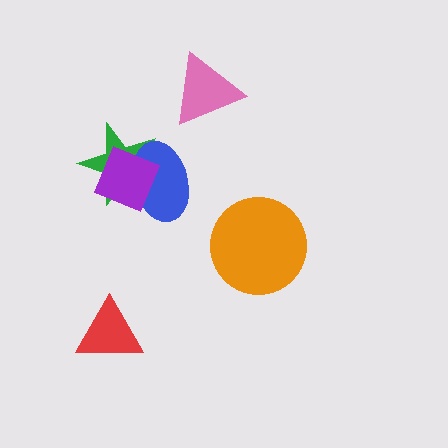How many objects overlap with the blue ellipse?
2 objects overlap with the blue ellipse.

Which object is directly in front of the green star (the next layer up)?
The blue ellipse is directly in front of the green star.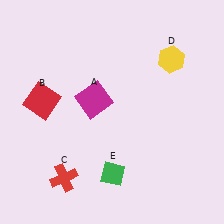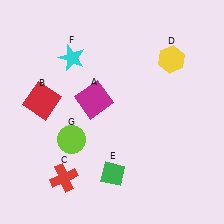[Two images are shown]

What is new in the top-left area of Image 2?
A cyan star (F) was added in the top-left area of Image 2.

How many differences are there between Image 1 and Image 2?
There are 2 differences between the two images.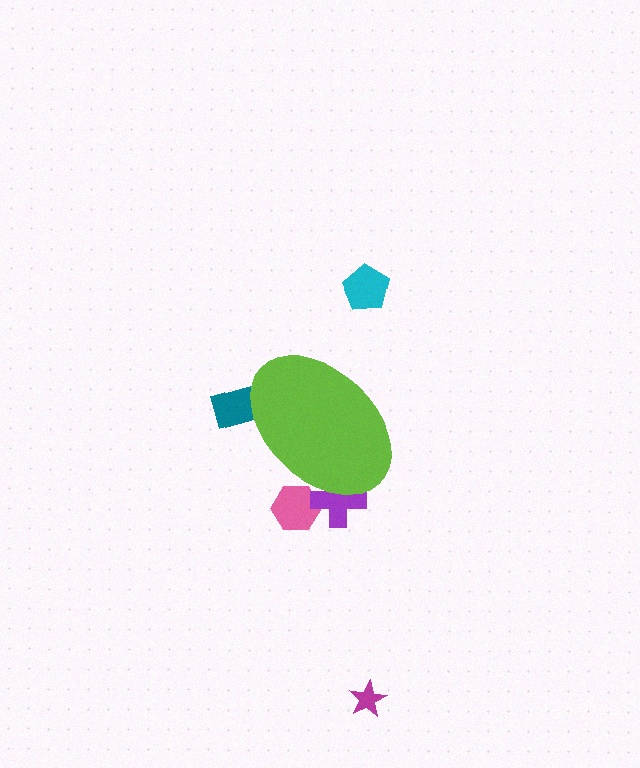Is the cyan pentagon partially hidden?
No, the cyan pentagon is fully visible.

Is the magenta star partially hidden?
No, the magenta star is fully visible.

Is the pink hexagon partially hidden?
Yes, the pink hexagon is partially hidden behind the lime ellipse.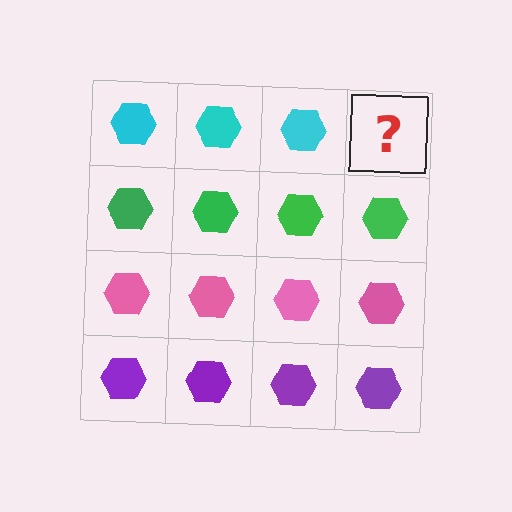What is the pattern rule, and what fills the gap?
The rule is that each row has a consistent color. The gap should be filled with a cyan hexagon.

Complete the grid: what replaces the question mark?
The question mark should be replaced with a cyan hexagon.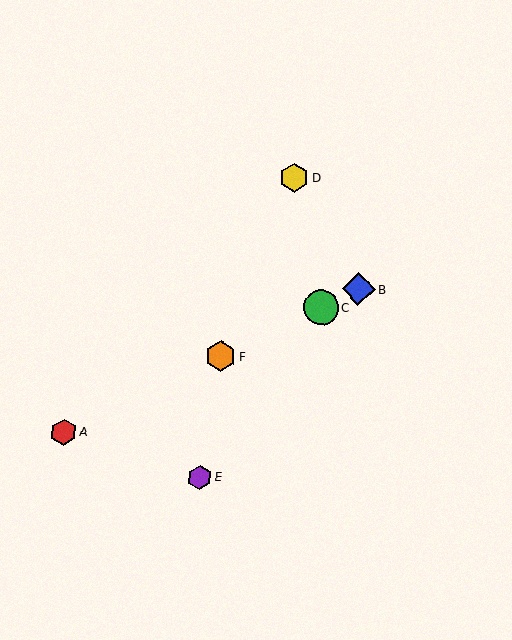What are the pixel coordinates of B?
Object B is at (359, 289).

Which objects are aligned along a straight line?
Objects A, B, C, F are aligned along a straight line.